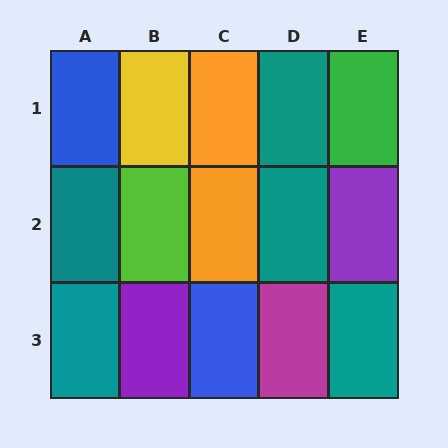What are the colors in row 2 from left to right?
Teal, lime, orange, teal, purple.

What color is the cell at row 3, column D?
Magenta.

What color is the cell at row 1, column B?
Yellow.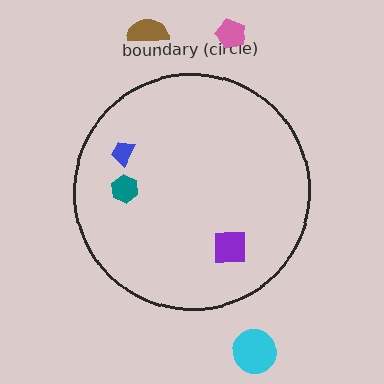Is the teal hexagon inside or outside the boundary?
Inside.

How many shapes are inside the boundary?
3 inside, 3 outside.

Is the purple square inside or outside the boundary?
Inside.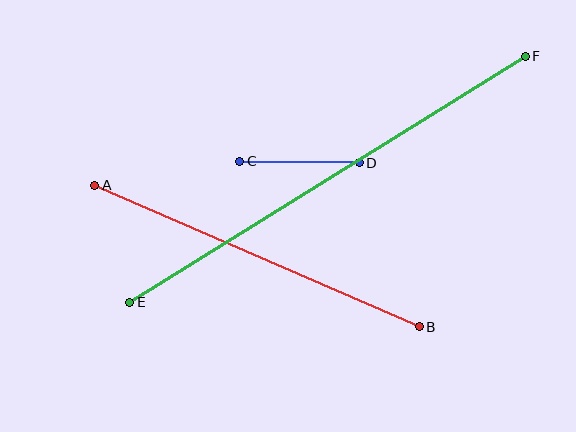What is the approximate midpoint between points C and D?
The midpoint is at approximately (299, 162) pixels.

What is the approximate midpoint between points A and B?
The midpoint is at approximately (257, 256) pixels.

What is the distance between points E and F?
The distance is approximately 466 pixels.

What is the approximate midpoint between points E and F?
The midpoint is at approximately (327, 179) pixels.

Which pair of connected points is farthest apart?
Points E and F are farthest apart.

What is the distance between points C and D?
The distance is approximately 119 pixels.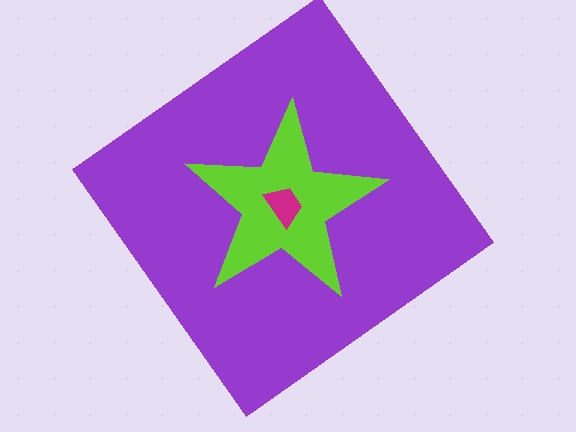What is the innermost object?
The magenta trapezoid.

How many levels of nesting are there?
3.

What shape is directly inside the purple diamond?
The lime star.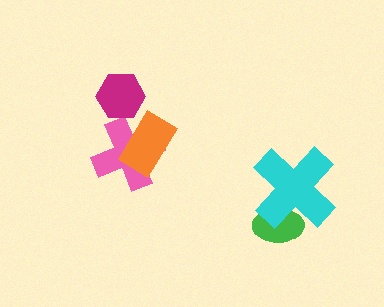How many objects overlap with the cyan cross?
1 object overlaps with the cyan cross.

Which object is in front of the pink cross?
The orange rectangle is in front of the pink cross.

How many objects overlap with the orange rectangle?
1 object overlaps with the orange rectangle.